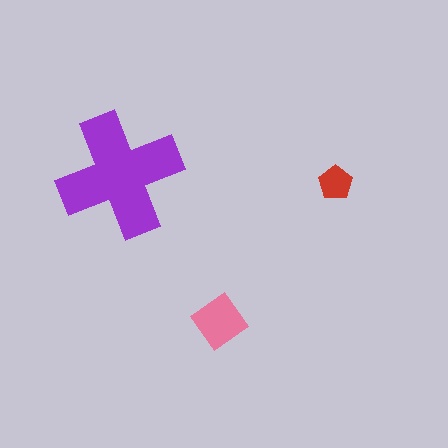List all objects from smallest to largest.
The red pentagon, the pink diamond, the purple cross.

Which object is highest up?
The purple cross is topmost.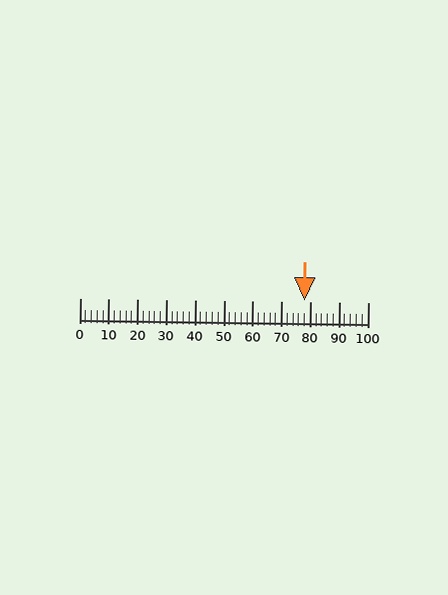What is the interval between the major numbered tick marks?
The major tick marks are spaced 10 units apart.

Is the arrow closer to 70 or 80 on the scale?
The arrow is closer to 80.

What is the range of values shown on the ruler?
The ruler shows values from 0 to 100.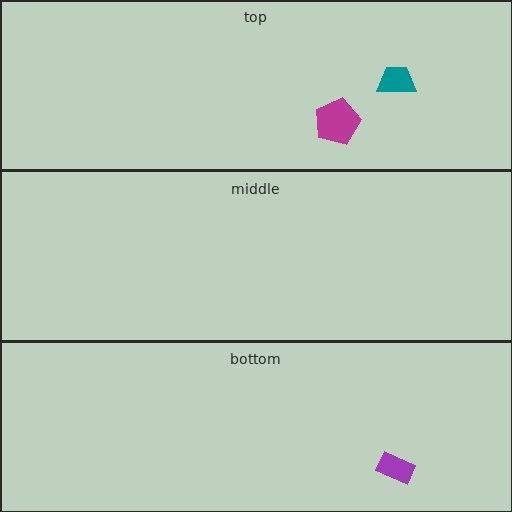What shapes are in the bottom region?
The purple rectangle.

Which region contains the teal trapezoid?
The top region.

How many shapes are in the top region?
2.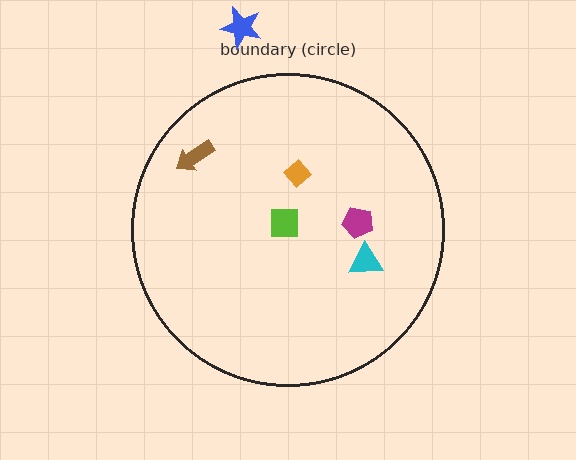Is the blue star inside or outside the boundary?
Outside.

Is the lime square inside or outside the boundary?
Inside.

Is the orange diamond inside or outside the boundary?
Inside.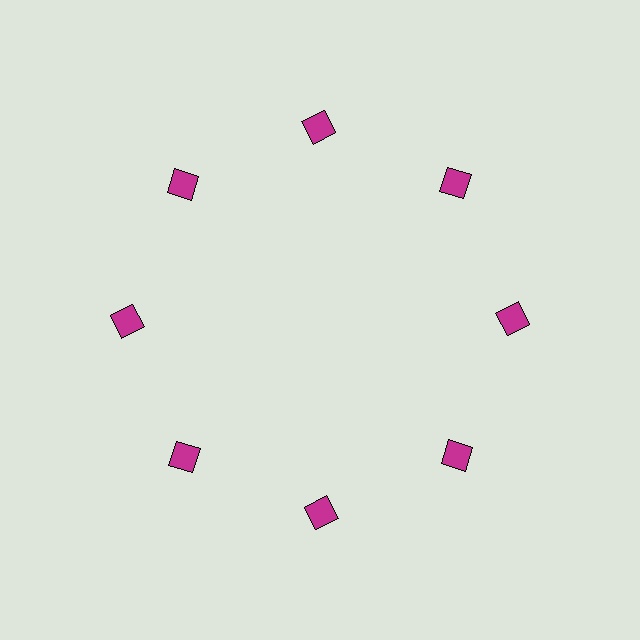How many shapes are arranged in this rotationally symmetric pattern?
There are 8 shapes, arranged in 8 groups of 1.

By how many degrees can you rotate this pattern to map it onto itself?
The pattern maps onto itself every 45 degrees of rotation.